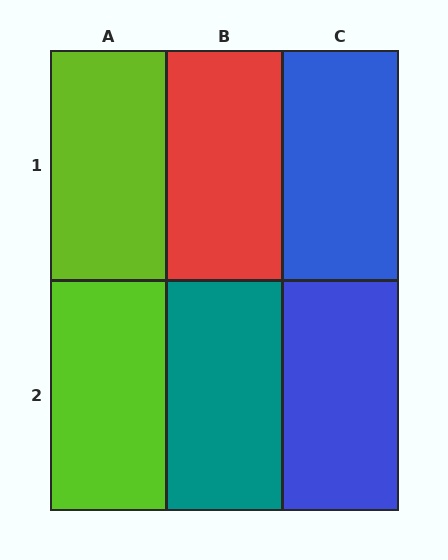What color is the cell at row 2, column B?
Teal.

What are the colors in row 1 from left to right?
Lime, red, blue.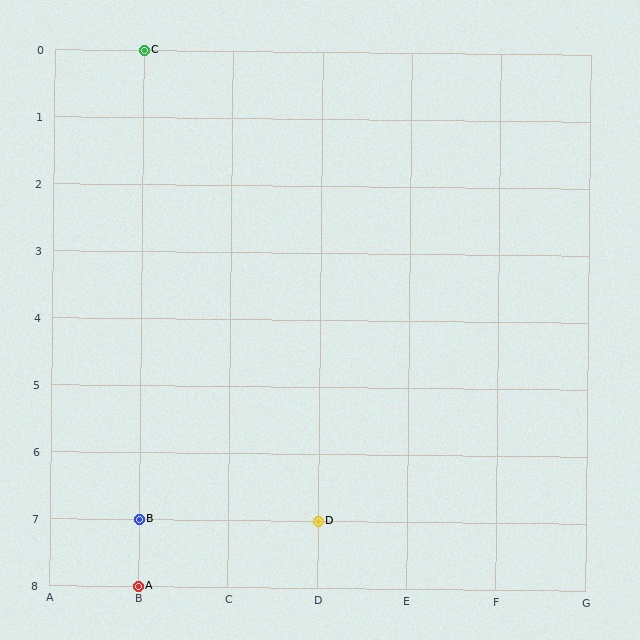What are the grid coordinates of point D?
Point D is at grid coordinates (D, 7).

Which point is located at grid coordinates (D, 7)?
Point D is at (D, 7).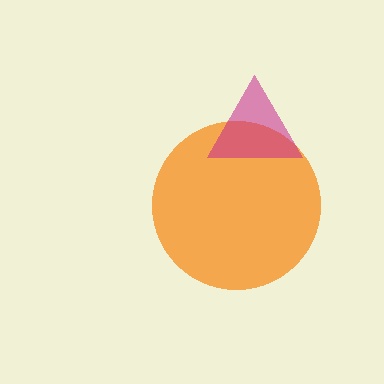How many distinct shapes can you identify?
There are 2 distinct shapes: an orange circle, a magenta triangle.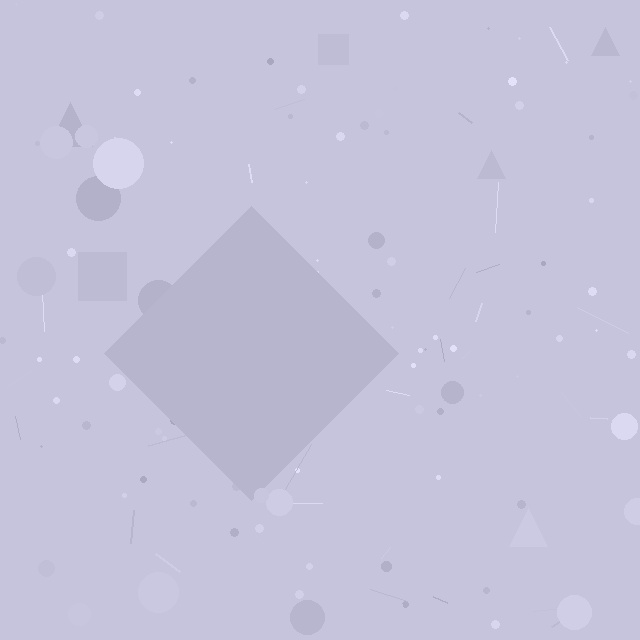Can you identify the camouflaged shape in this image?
The camouflaged shape is a diamond.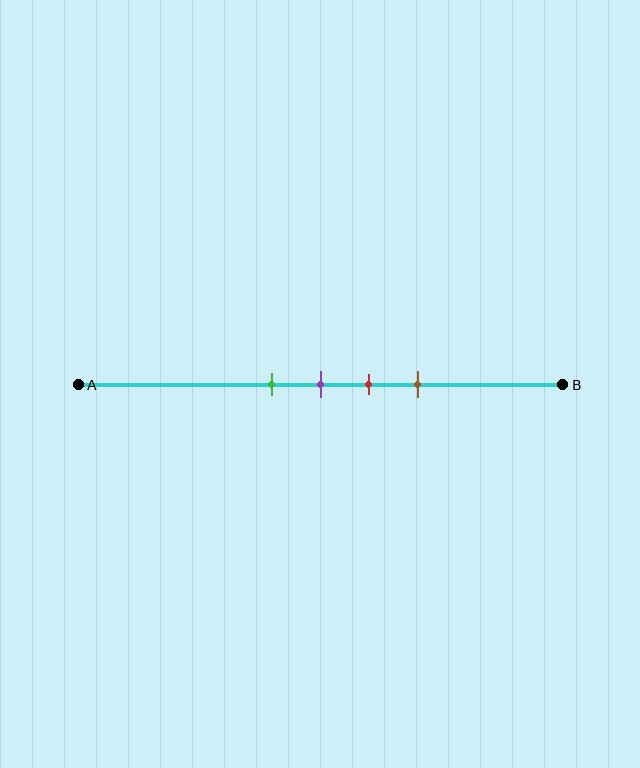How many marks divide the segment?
There are 4 marks dividing the segment.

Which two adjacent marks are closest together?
The green and purple marks are the closest adjacent pair.